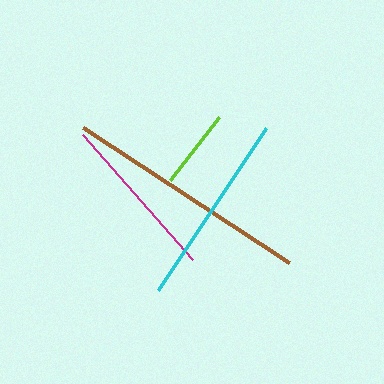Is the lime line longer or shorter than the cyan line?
The cyan line is longer than the lime line.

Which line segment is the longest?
The brown line is the longest at approximately 246 pixels.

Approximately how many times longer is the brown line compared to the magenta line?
The brown line is approximately 1.5 times the length of the magenta line.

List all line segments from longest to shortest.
From longest to shortest: brown, cyan, magenta, lime.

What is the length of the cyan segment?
The cyan segment is approximately 194 pixels long.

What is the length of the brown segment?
The brown segment is approximately 246 pixels long.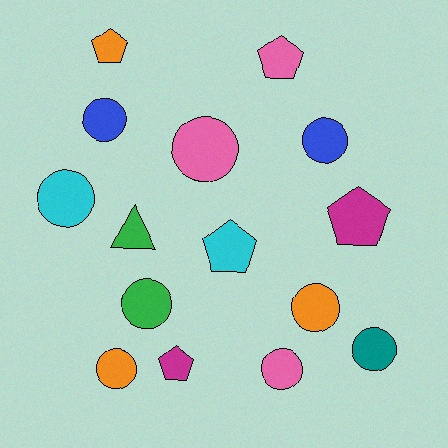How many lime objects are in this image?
There are no lime objects.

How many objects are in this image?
There are 15 objects.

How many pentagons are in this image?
There are 5 pentagons.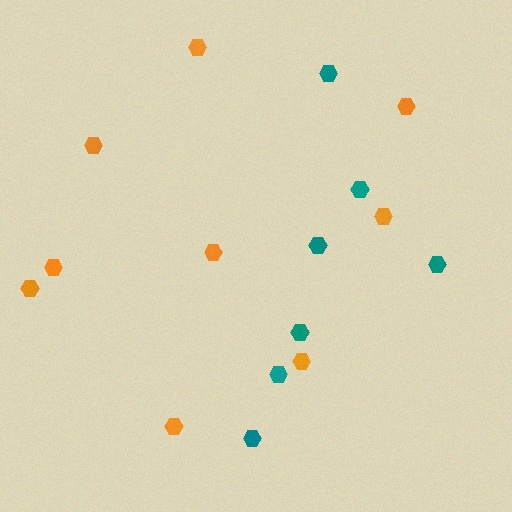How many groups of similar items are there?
There are 2 groups: one group of orange hexagons (9) and one group of teal hexagons (7).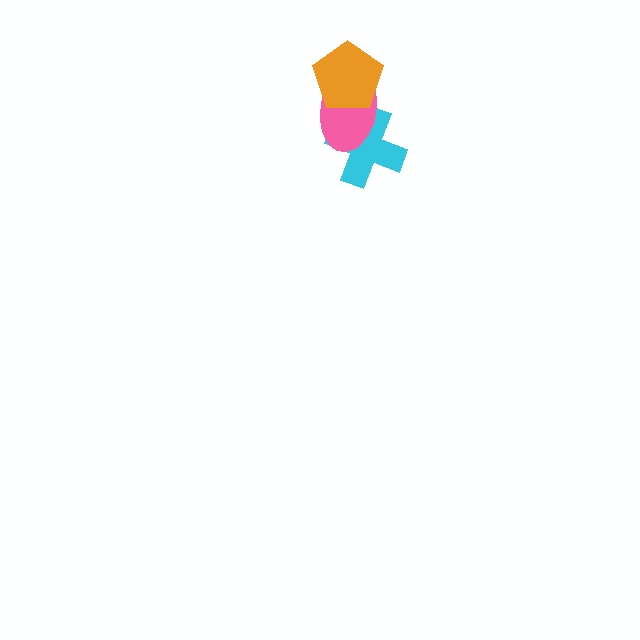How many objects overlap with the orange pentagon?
1 object overlaps with the orange pentagon.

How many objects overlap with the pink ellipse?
2 objects overlap with the pink ellipse.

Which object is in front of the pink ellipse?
The orange pentagon is in front of the pink ellipse.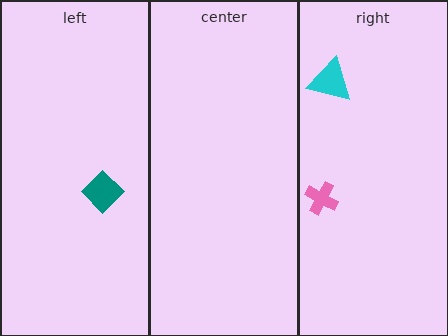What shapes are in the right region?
The pink cross, the cyan triangle.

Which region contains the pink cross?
The right region.